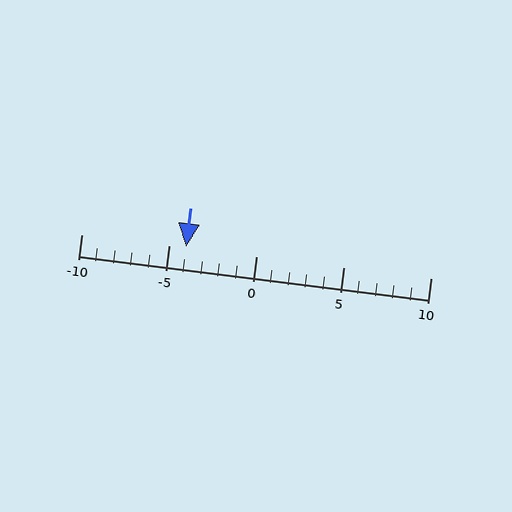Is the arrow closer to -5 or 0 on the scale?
The arrow is closer to -5.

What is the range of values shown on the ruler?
The ruler shows values from -10 to 10.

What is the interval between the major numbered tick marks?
The major tick marks are spaced 5 units apart.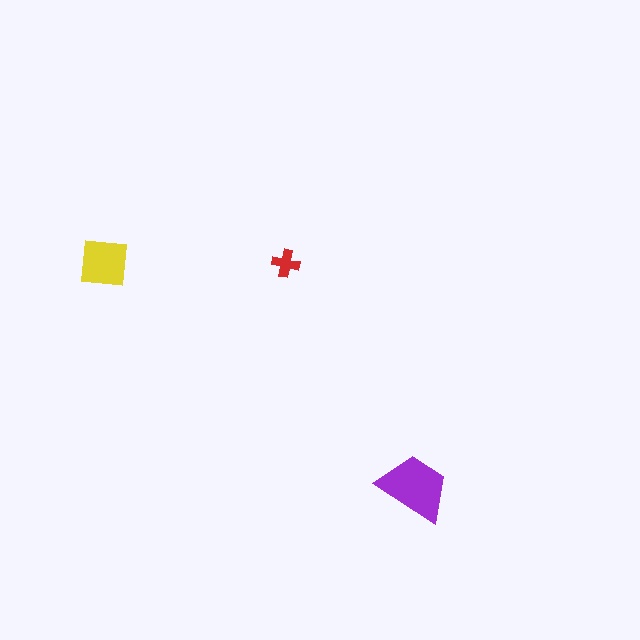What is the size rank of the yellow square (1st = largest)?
2nd.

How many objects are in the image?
There are 3 objects in the image.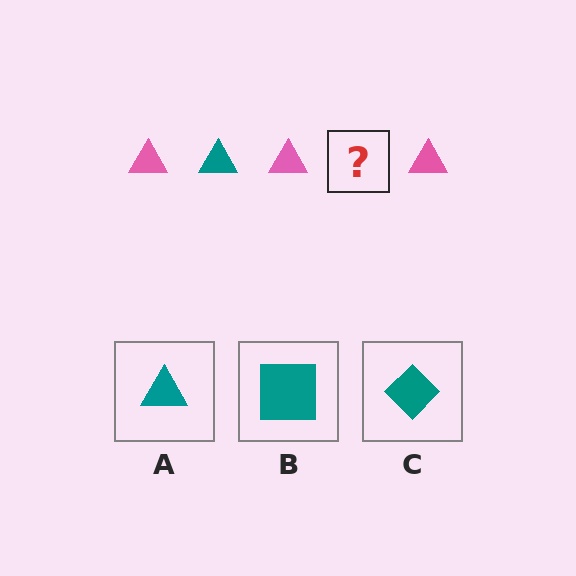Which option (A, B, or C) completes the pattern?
A.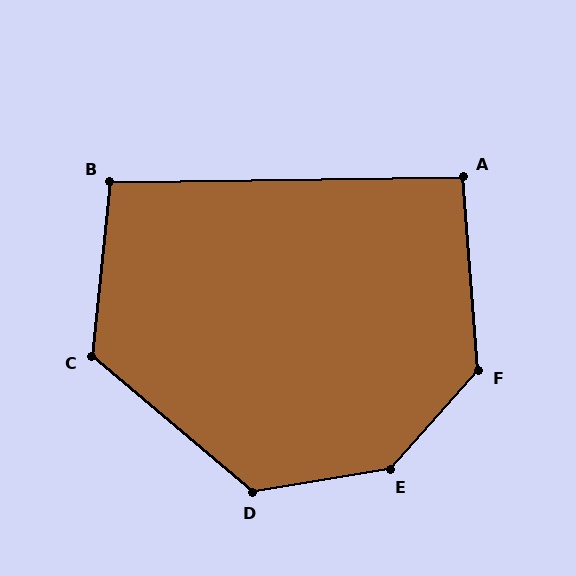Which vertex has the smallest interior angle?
A, at approximately 94 degrees.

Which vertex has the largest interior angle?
E, at approximately 142 degrees.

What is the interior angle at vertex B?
Approximately 97 degrees (obtuse).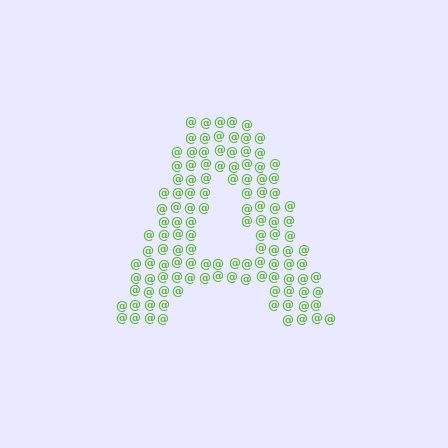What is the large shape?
The large shape is the letter A.